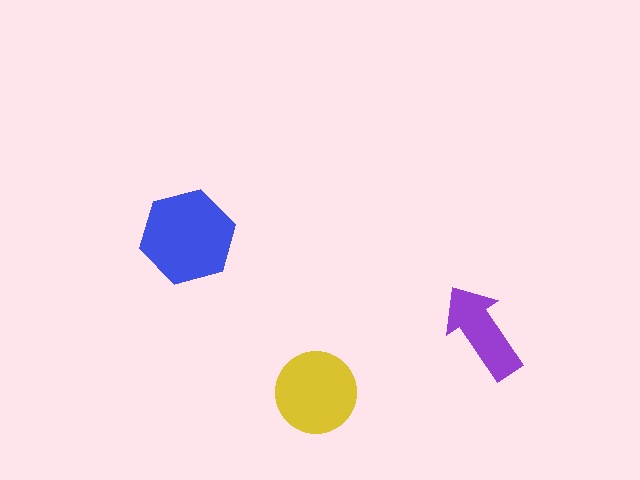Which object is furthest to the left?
The blue hexagon is leftmost.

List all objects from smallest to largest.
The purple arrow, the yellow circle, the blue hexagon.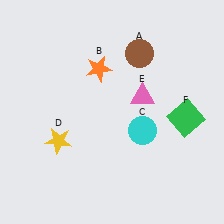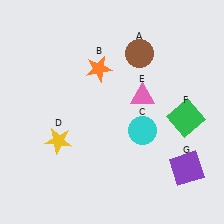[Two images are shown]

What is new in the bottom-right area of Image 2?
A purple square (G) was added in the bottom-right area of Image 2.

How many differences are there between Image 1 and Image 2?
There is 1 difference between the two images.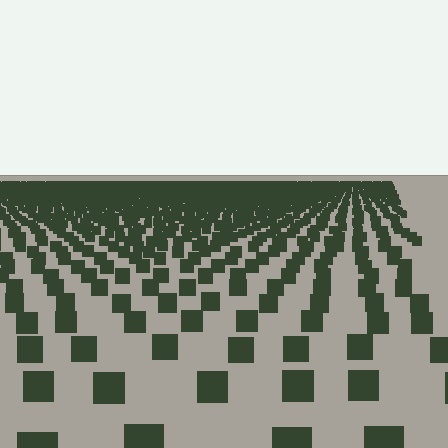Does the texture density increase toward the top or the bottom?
Density increases toward the top.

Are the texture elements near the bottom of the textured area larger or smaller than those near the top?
Larger. Near the bottom, elements are closer to the viewer and appear at a bigger on-screen size.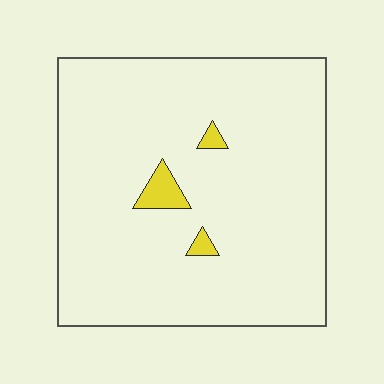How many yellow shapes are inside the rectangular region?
3.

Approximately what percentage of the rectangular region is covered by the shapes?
Approximately 5%.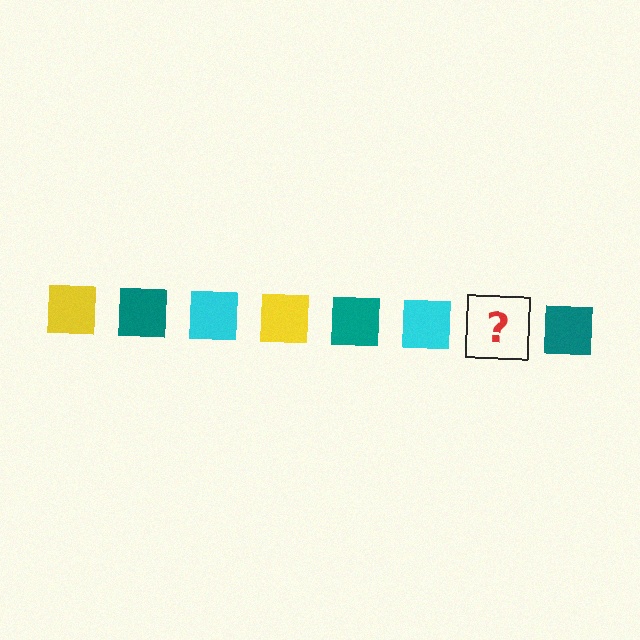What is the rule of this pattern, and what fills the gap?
The rule is that the pattern cycles through yellow, teal, cyan squares. The gap should be filled with a yellow square.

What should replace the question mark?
The question mark should be replaced with a yellow square.